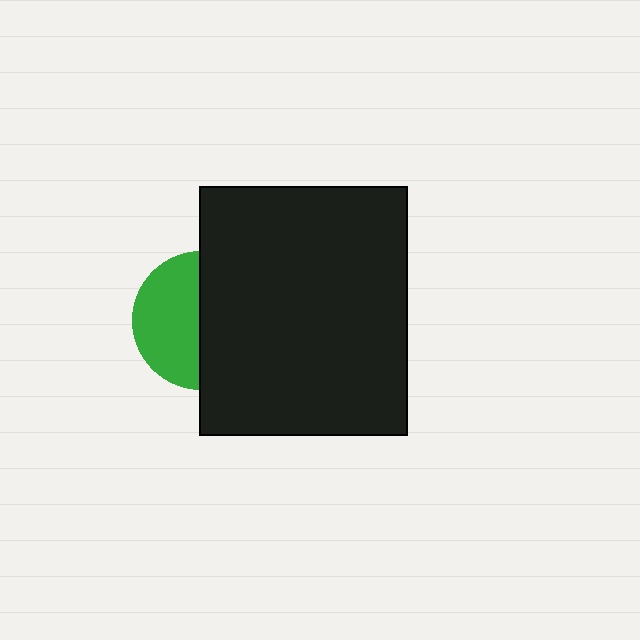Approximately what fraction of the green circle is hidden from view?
Roughly 52% of the green circle is hidden behind the black rectangle.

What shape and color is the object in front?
The object in front is a black rectangle.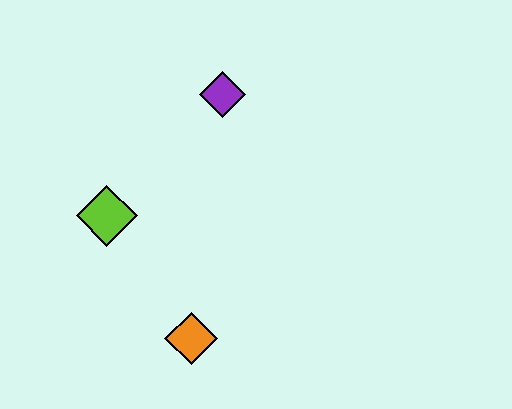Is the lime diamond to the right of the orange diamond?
No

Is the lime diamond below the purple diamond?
Yes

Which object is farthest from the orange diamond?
The purple diamond is farthest from the orange diamond.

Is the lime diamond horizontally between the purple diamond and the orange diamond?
No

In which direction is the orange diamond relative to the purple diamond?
The orange diamond is below the purple diamond.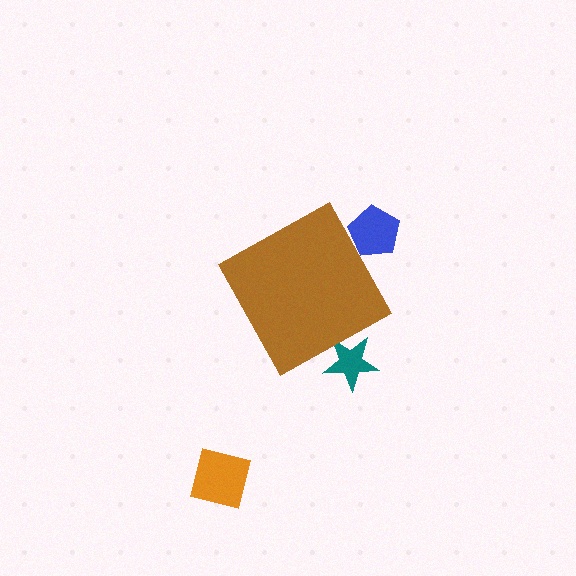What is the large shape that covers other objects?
A brown diamond.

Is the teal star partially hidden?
Yes, the teal star is partially hidden behind the brown diamond.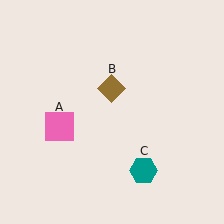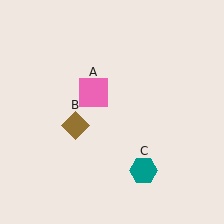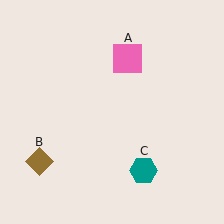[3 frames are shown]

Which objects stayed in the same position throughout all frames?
Teal hexagon (object C) remained stationary.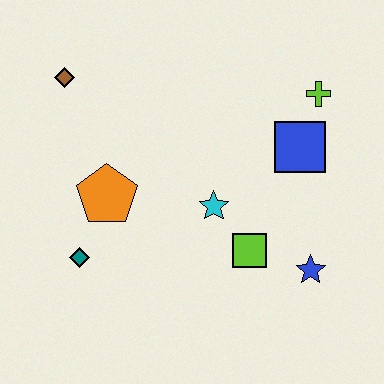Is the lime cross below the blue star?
No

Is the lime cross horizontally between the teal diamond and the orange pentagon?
No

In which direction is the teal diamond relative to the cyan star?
The teal diamond is to the left of the cyan star.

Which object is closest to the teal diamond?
The orange pentagon is closest to the teal diamond.